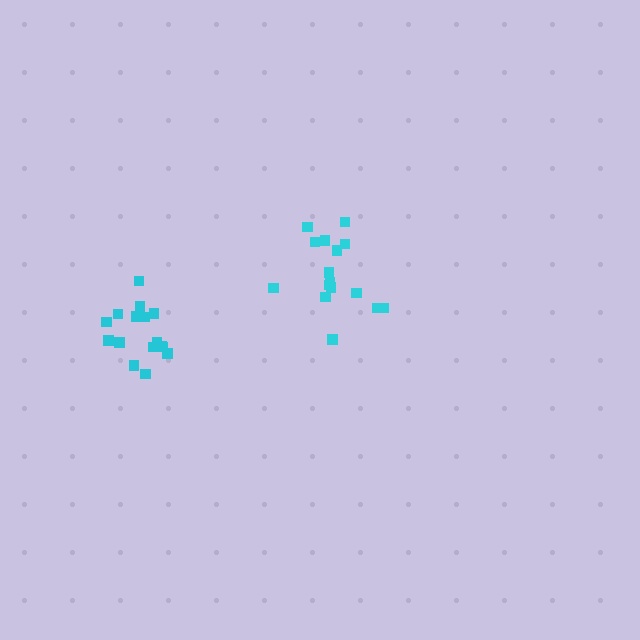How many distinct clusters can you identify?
There are 2 distinct clusters.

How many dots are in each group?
Group 1: 16 dots, Group 2: 16 dots (32 total).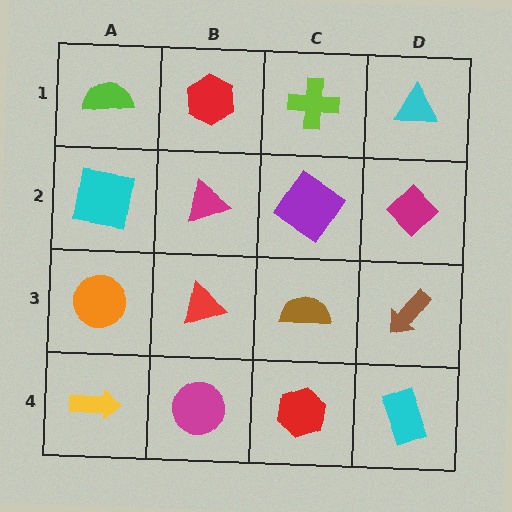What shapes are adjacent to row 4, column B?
A red triangle (row 3, column B), a yellow arrow (row 4, column A), a red hexagon (row 4, column C).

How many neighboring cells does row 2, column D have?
3.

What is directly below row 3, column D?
A cyan rectangle.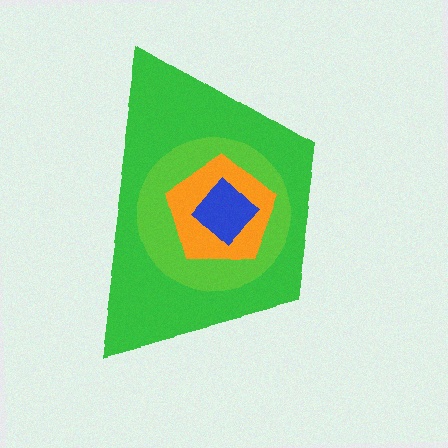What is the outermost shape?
The green trapezoid.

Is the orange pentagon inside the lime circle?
Yes.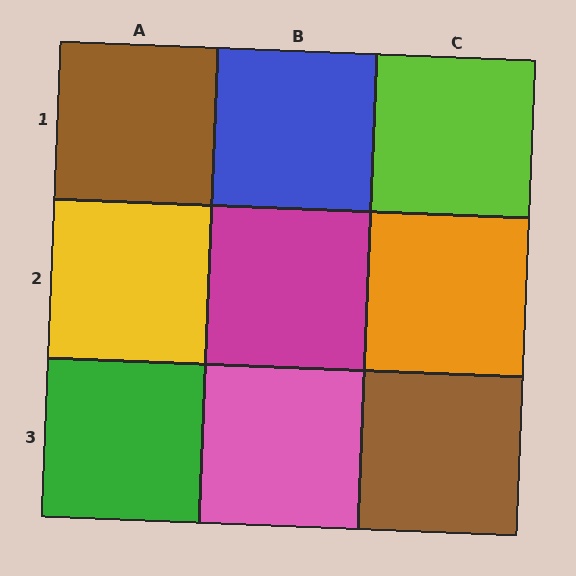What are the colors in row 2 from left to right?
Yellow, magenta, orange.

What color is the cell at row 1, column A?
Brown.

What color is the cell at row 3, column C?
Brown.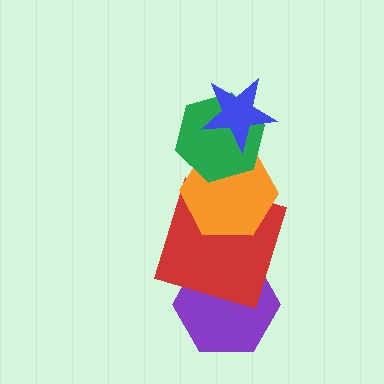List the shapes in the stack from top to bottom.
From top to bottom: the blue star, the green hexagon, the orange hexagon, the red square, the purple hexagon.